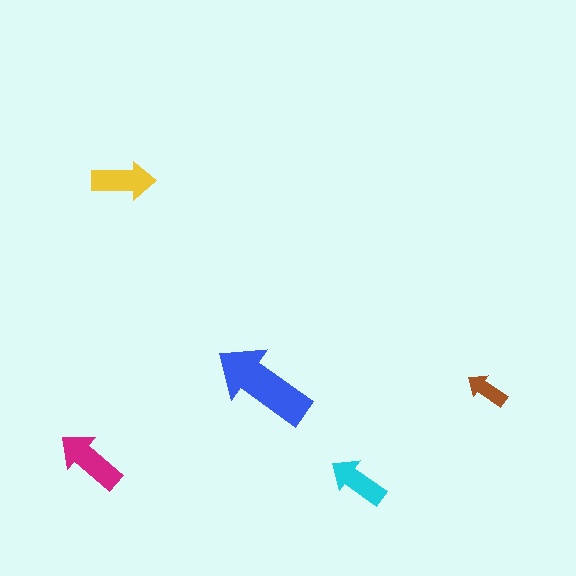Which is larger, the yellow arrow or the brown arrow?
The yellow one.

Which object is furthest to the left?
The magenta arrow is leftmost.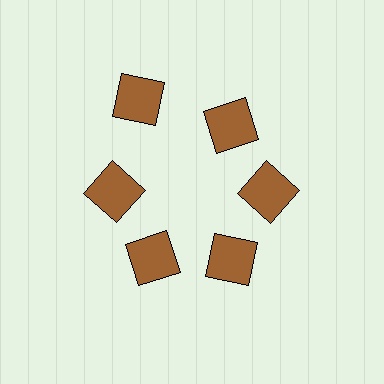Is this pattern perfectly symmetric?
No. The 6 brown squares are arranged in a ring, but one element near the 11 o'clock position is pushed outward from the center, breaking the 6-fold rotational symmetry.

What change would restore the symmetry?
The symmetry would be restored by moving it inward, back onto the ring so that all 6 squares sit at equal angles and equal distance from the center.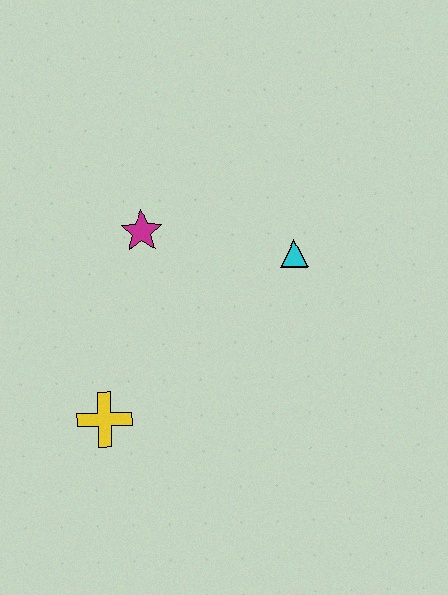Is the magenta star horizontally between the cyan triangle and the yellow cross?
Yes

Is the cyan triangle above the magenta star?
No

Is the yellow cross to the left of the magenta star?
Yes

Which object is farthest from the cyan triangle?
The yellow cross is farthest from the cyan triangle.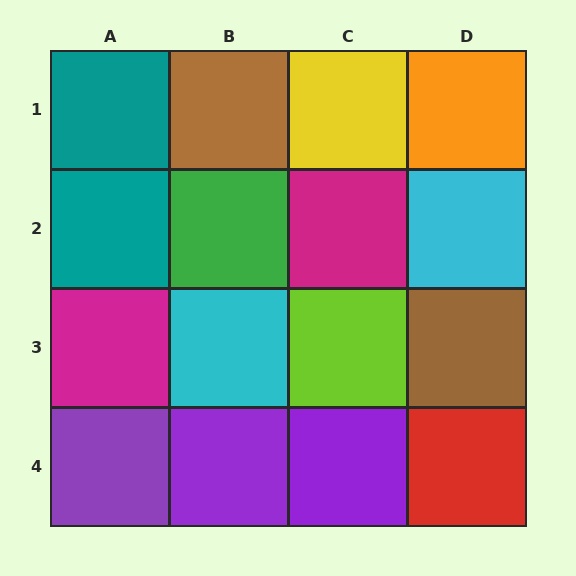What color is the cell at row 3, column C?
Lime.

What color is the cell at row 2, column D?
Cyan.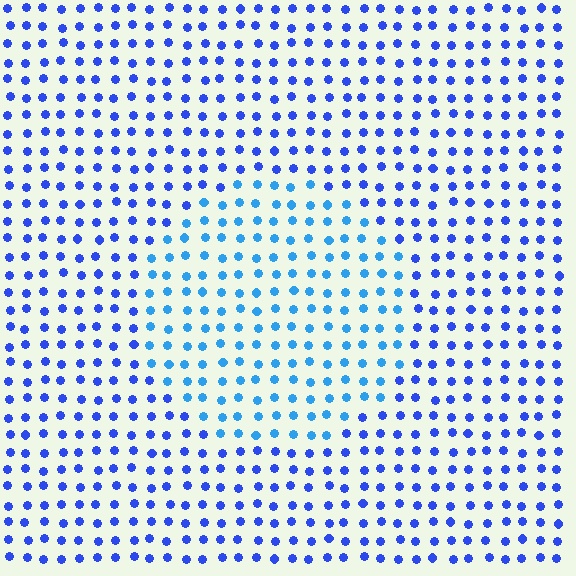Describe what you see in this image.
The image is filled with small blue elements in a uniform arrangement. A circle-shaped region is visible where the elements are tinted to a slightly different hue, forming a subtle color boundary.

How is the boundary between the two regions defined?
The boundary is defined purely by a slight shift in hue (about 27 degrees). Spacing, size, and orientation are identical on both sides.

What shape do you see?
I see a circle.